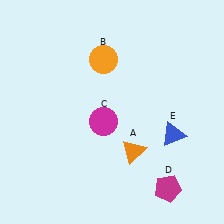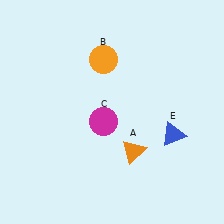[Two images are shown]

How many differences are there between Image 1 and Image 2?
There is 1 difference between the two images.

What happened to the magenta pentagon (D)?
The magenta pentagon (D) was removed in Image 2. It was in the bottom-right area of Image 1.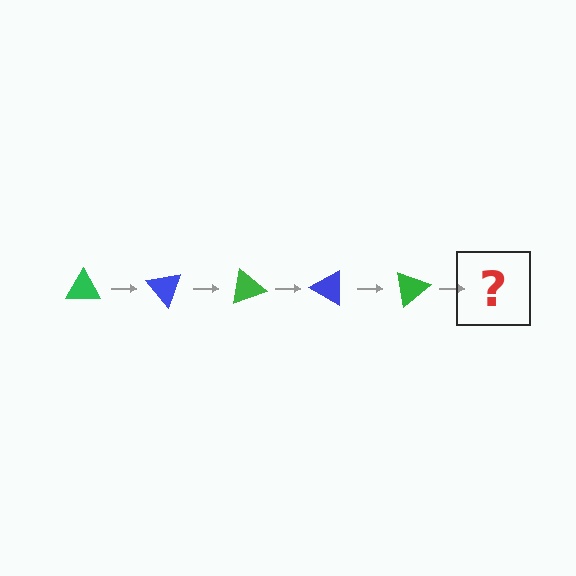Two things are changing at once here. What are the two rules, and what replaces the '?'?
The two rules are that it rotates 50 degrees each step and the color cycles through green and blue. The '?' should be a blue triangle, rotated 250 degrees from the start.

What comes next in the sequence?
The next element should be a blue triangle, rotated 250 degrees from the start.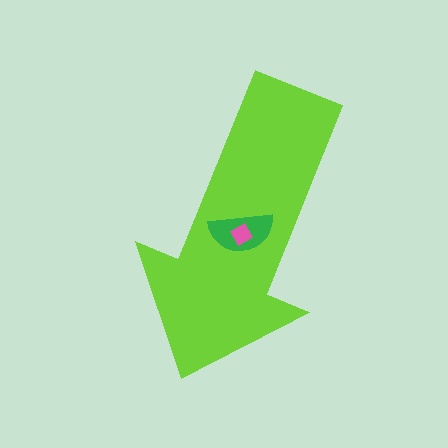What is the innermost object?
The pink diamond.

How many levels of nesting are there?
3.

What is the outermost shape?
The lime arrow.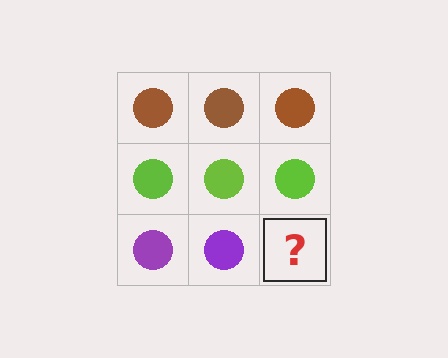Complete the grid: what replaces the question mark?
The question mark should be replaced with a purple circle.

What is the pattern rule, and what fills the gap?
The rule is that each row has a consistent color. The gap should be filled with a purple circle.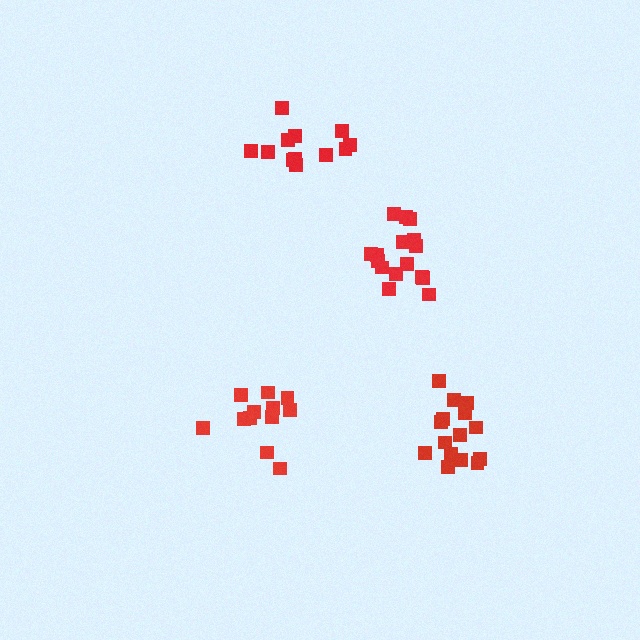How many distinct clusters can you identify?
There are 4 distinct clusters.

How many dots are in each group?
Group 1: 12 dots, Group 2: 12 dots, Group 3: 16 dots, Group 4: 15 dots (55 total).